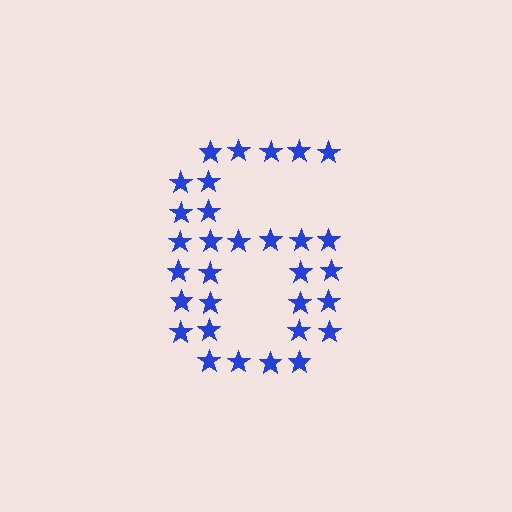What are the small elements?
The small elements are stars.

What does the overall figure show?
The overall figure shows the digit 6.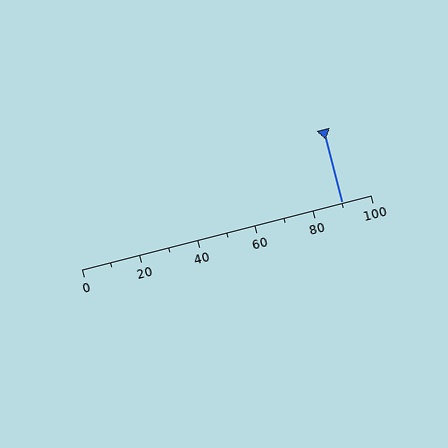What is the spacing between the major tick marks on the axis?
The major ticks are spaced 20 apart.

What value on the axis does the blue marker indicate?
The marker indicates approximately 90.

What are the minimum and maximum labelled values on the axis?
The axis runs from 0 to 100.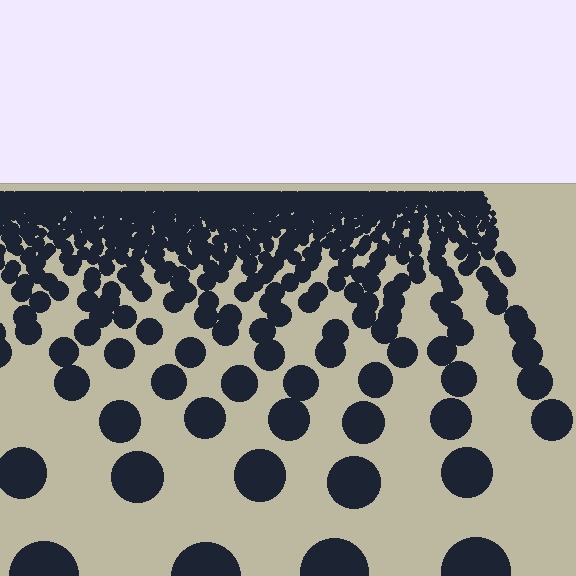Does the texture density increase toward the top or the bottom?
Density increases toward the top.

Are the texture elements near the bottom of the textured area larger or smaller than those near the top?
Larger. Near the bottom, elements are closer to the viewer and appear at a bigger on-screen size.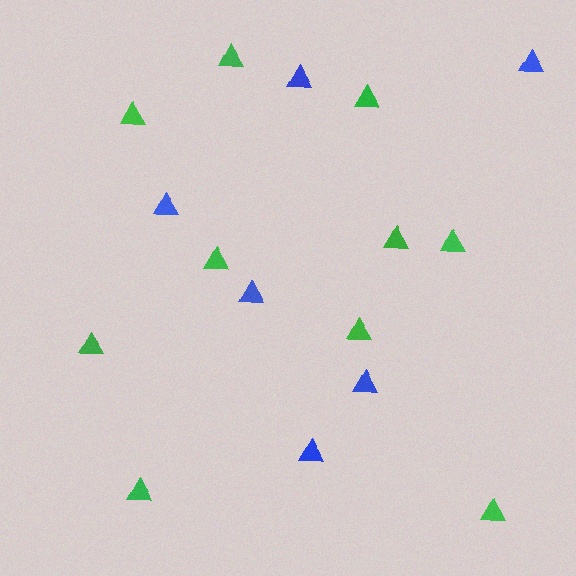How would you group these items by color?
There are 2 groups: one group of green triangles (10) and one group of blue triangles (6).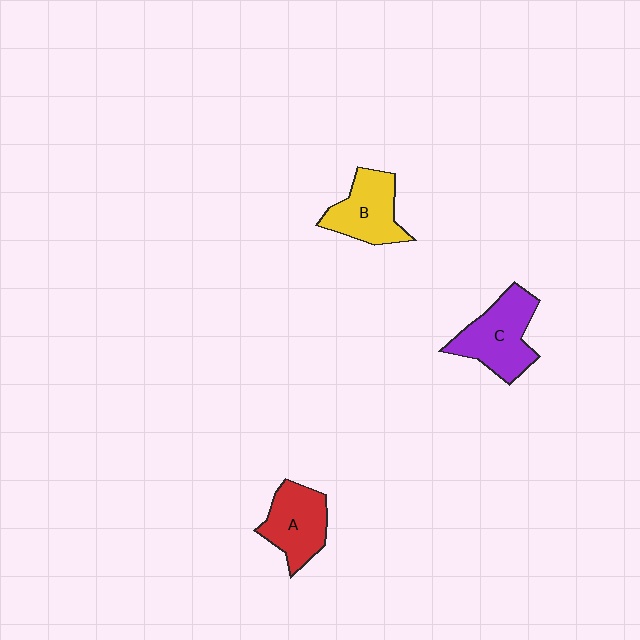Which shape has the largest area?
Shape C (purple).